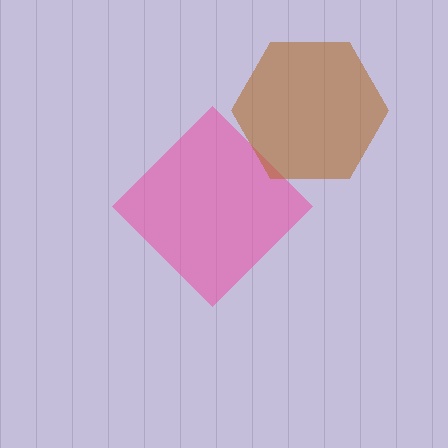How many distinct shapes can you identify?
There are 2 distinct shapes: a pink diamond, a brown hexagon.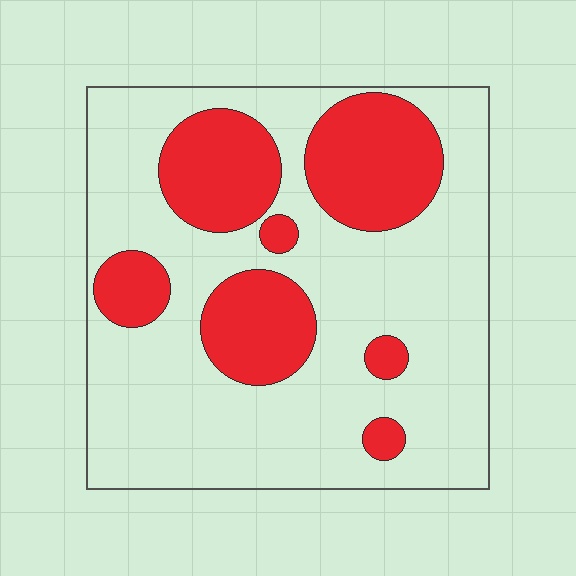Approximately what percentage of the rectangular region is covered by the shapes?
Approximately 30%.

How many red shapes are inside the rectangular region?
7.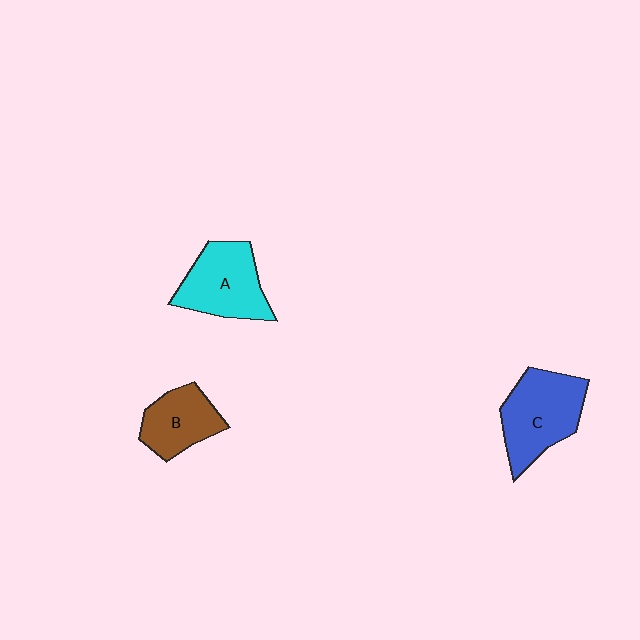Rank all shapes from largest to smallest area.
From largest to smallest: C (blue), A (cyan), B (brown).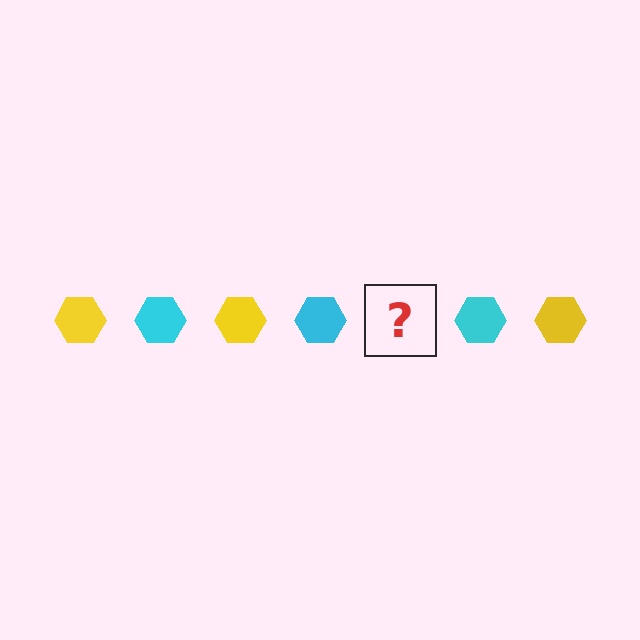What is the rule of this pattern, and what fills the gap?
The rule is that the pattern cycles through yellow, cyan hexagons. The gap should be filled with a yellow hexagon.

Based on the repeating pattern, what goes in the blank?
The blank should be a yellow hexagon.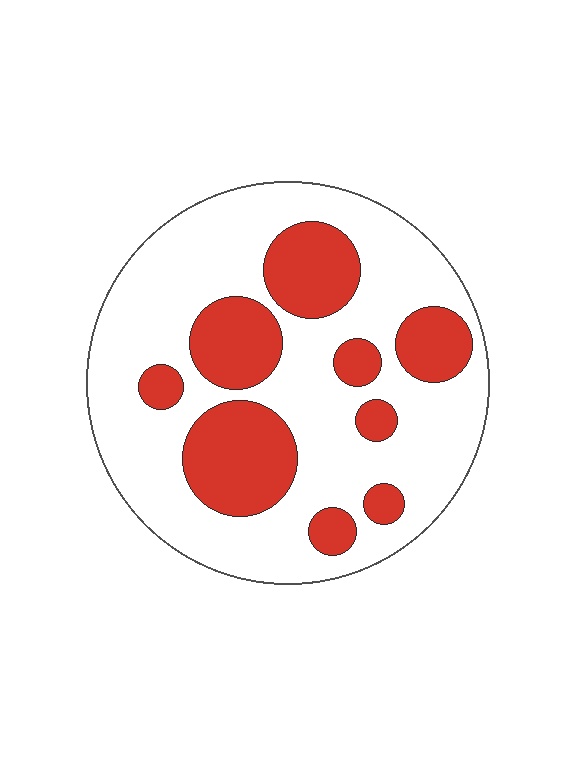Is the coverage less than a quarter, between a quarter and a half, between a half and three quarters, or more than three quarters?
Between a quarter and a half.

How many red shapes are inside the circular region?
9.